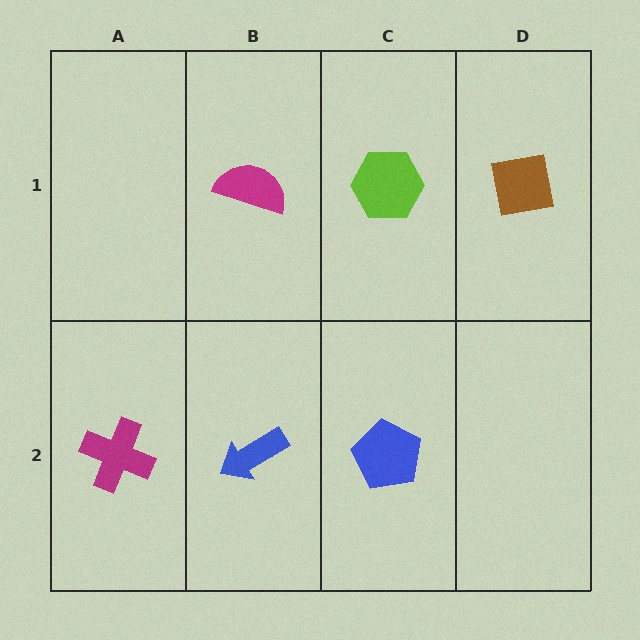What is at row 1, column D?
A brown square.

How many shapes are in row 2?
3 shapes.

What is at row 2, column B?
A blue arrow.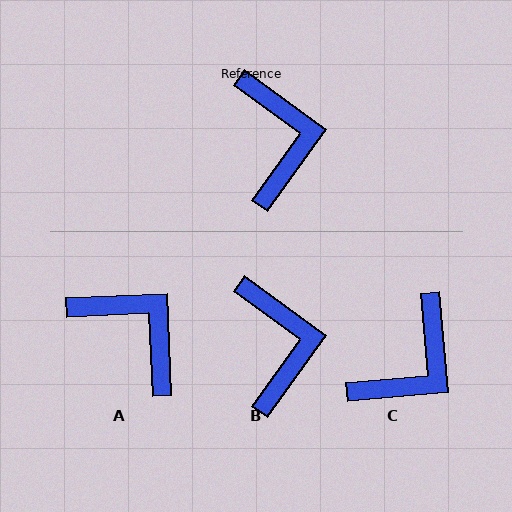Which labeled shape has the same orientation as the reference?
B.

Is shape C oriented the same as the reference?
No, it is off by about 49 degrees.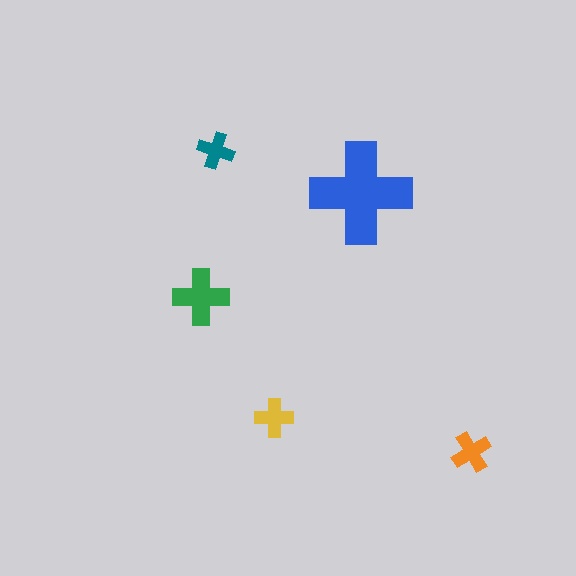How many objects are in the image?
There are 5 objects in the image.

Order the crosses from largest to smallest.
the blue one, the green one, the orange one, the yellow one, the teal one.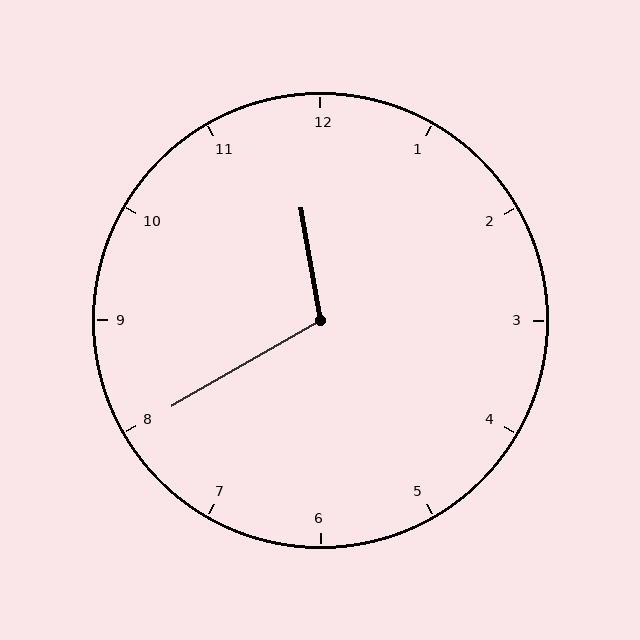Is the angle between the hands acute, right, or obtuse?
It is obtuse.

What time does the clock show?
11:40.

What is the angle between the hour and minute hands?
Approximately 110 degrees.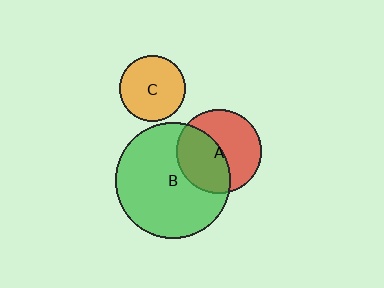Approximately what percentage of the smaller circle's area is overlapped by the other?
Approximately 45%.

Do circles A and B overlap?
Yes.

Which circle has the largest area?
Circle B (green).